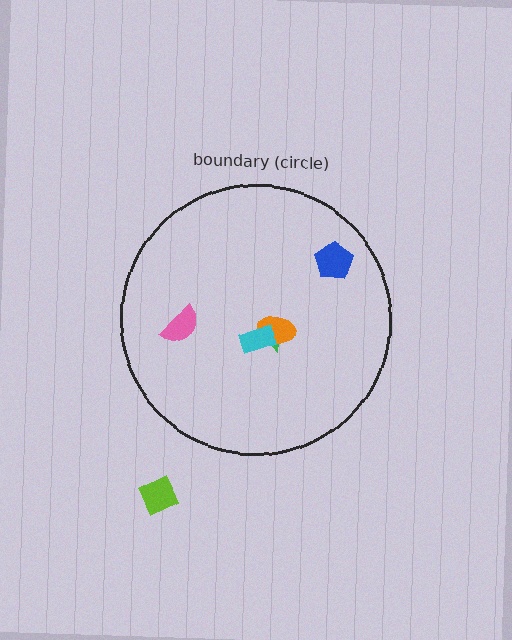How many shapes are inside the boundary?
5 inside, 1 outside.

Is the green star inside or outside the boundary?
Inside.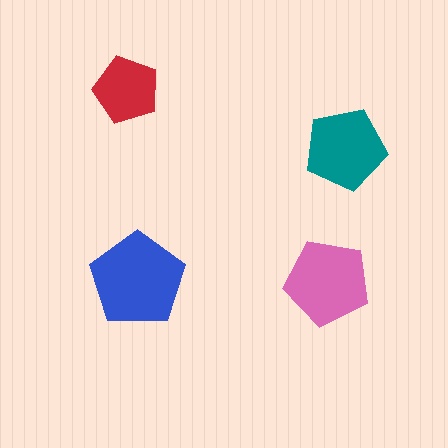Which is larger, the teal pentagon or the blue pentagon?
The blue one.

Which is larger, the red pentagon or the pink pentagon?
The pink one.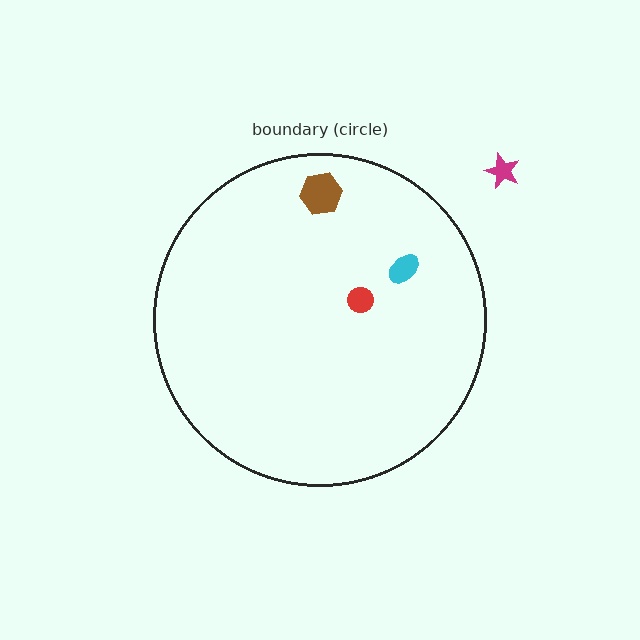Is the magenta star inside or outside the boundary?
Outside.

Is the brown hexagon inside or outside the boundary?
Inside.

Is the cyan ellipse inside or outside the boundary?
Inside.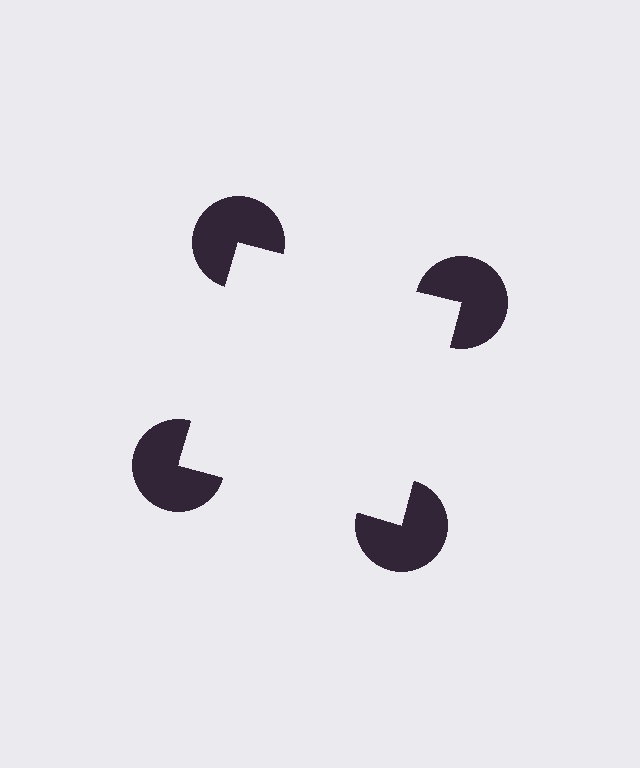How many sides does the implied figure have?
4 sides.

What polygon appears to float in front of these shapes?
An illusory square — its edges are inferred from the aligned wedge cuts in the pac-man discs, not physically drawn.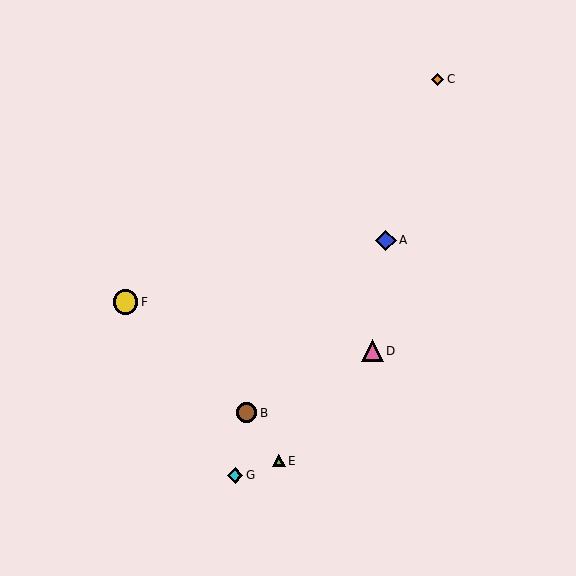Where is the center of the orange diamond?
The center of the orange diamond is at (438, 79).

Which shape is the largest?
The yellow circle (labeled F) is the largest.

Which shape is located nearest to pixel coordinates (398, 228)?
The blue diamond (labeled A) at (386, 240) is nearest to that location.